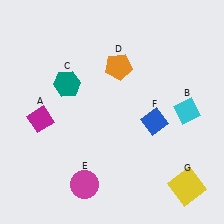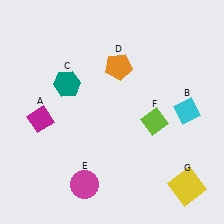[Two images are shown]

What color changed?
The diamond (F) changed from blue in Image 1 to lime in Image 2.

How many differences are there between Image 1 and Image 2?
There is 1 difference between the two images.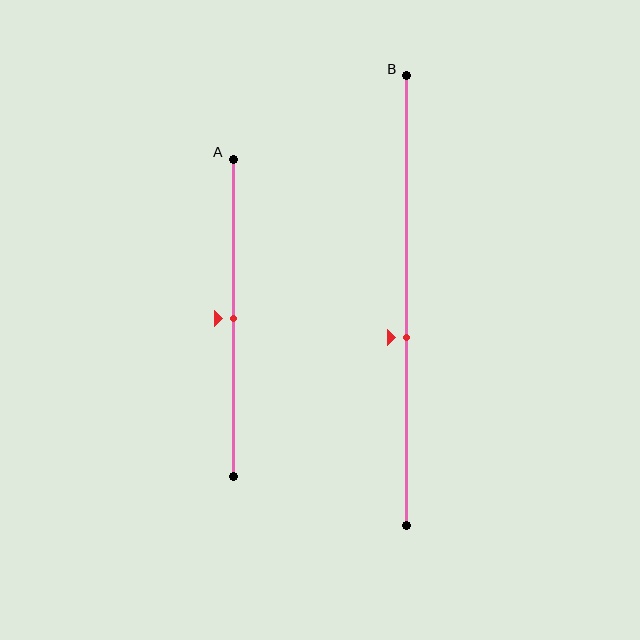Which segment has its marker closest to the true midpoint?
Segment A has its marker closest to the true midpoint.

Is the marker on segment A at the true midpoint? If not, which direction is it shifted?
Yes, the marker on segment A is at the true midpoint.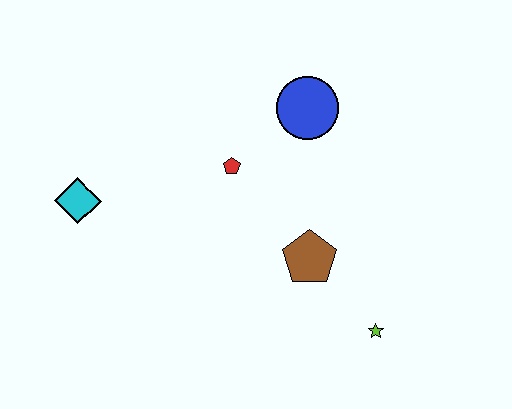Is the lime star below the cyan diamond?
Yes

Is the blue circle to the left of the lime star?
Yes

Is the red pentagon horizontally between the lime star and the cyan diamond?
Yes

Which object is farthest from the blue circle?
The cyan diamond is farthest from the blue circle.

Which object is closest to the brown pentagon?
The lime star is closest to the brown pentagon.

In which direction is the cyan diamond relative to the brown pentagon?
The cyan diamond is to the left of the brown pentagon.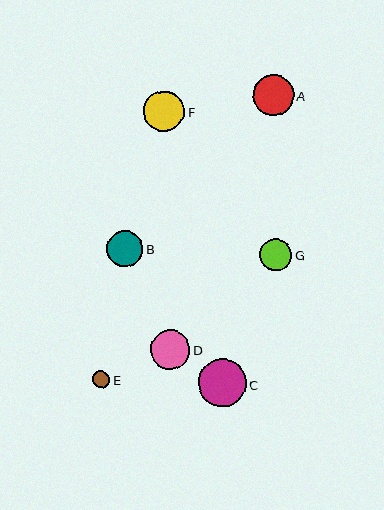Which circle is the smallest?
Circle E is the smallest with a size of approximately 18 pixels.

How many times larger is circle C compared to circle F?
Circle C is approximately 1.2 times the size of circle F.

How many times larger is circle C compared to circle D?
Circle C is approximately 1.2 times the size of circle D.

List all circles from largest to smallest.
From largest to smallest: C, A, F, D, B, G, E.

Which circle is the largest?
Circle C is the largest with a size of approximately 48 pixels.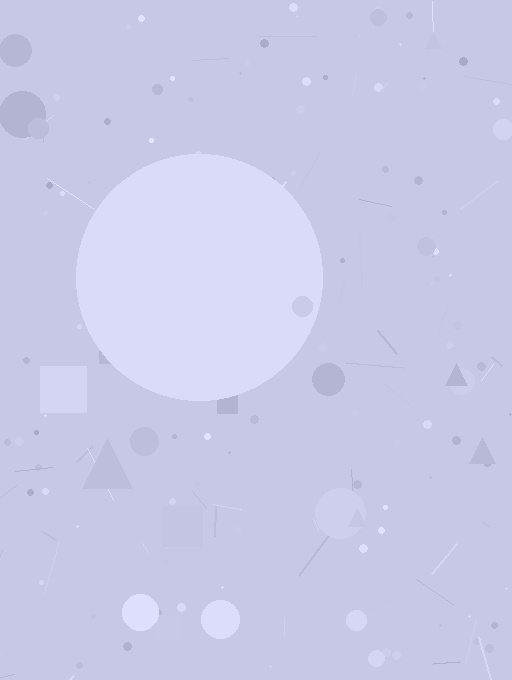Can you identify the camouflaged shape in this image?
The camouflaged shape is a circle.